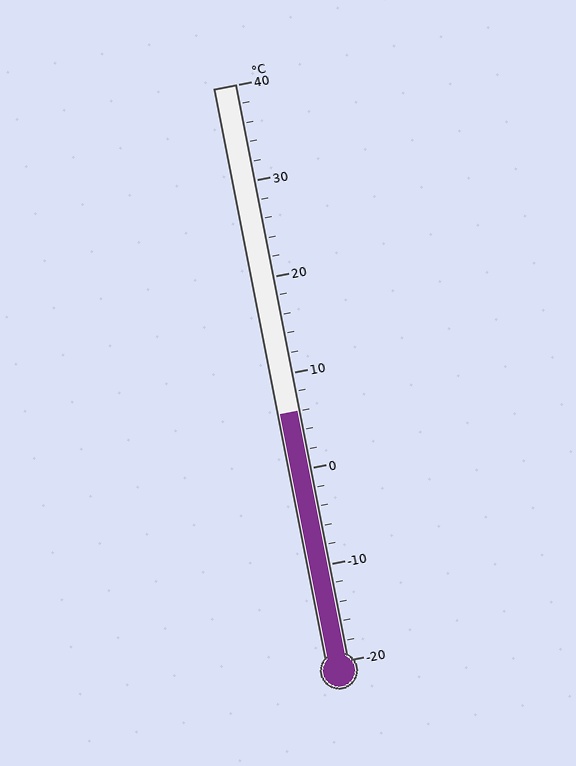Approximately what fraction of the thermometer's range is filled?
The thermometer is filled to approximately 45% of its range.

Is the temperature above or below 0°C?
The temperature is above 0°C.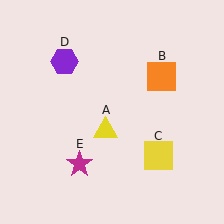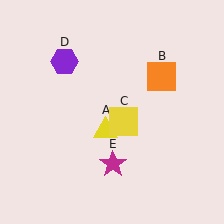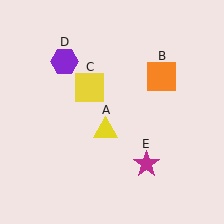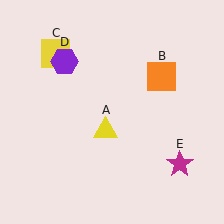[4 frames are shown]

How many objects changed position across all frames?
2 objects changed position: yellow square (object C), magenta star (object E).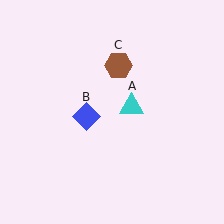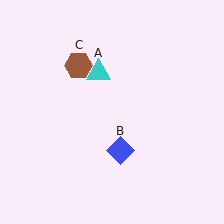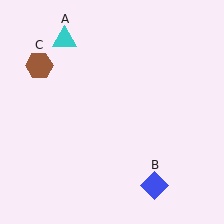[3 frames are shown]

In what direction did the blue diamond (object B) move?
The blue diamond (object B) moved down and to the right.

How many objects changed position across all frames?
3 objects changed position: cyan triangle (object A), blue diamond (object B), brown hexagon (object C).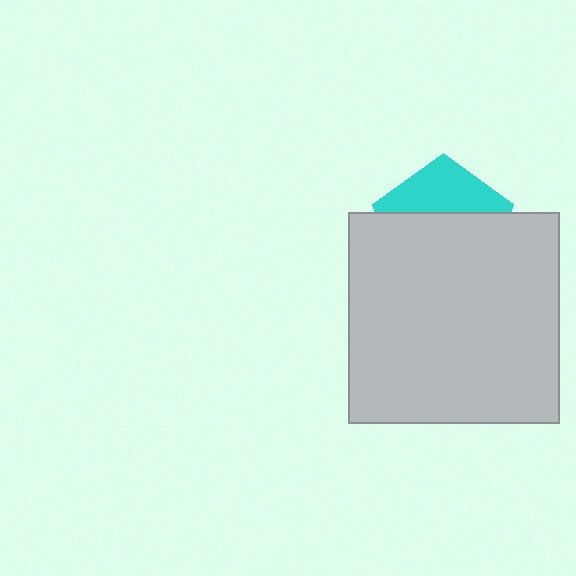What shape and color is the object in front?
The object in front is a light gray square.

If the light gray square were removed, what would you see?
You would see the complete cyan pentagon.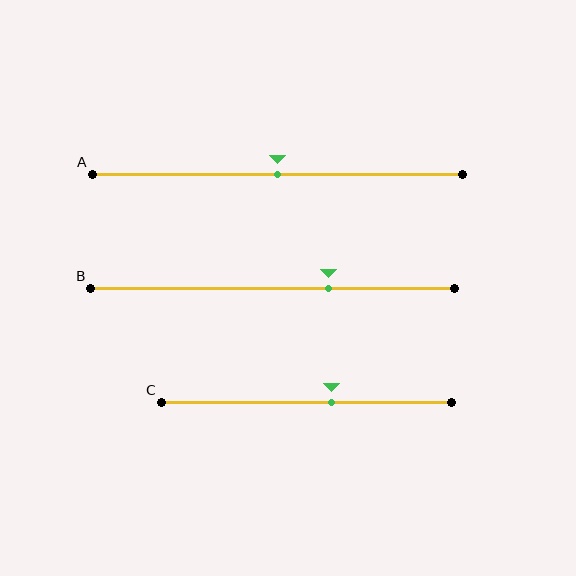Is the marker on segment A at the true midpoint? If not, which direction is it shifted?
Yes, the marker on segment A is at the true midpoint.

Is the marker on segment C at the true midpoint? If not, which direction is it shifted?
No, the marker on segment C is shifted to the right by about 9% of the segment length.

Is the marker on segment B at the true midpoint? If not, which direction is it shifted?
No, the marker on segment B is shifted to the right by about 15% of the segment length.